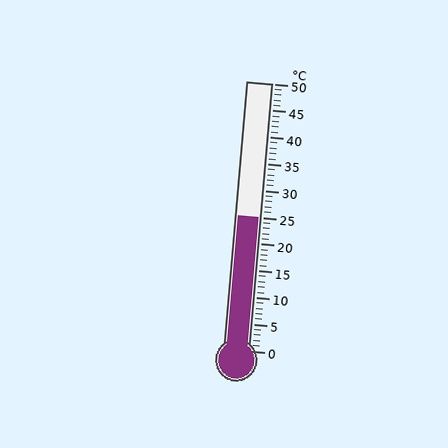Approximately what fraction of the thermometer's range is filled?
The thermometer is filled to approximately 50% of its range.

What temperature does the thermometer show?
The thermometer shows approximately 25°C.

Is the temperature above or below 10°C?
The temperature is above 10°C.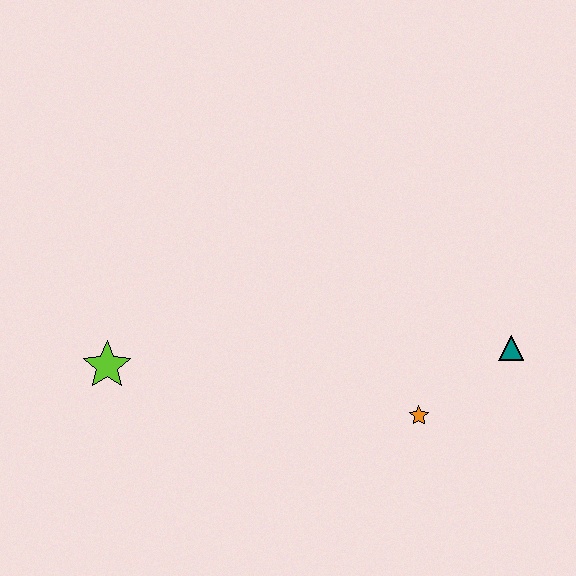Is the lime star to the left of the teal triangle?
Yes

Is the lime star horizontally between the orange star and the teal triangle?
No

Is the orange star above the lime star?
No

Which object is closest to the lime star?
The orange star is closest to the lime star.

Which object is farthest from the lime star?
The teal triangle is farthest from the lime star.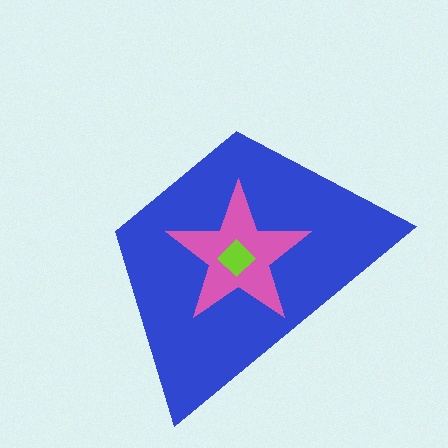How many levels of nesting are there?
3.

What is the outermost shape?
The blue trapezoid.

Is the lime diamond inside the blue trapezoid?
Yes.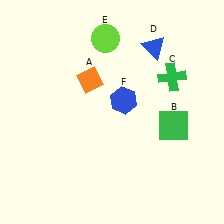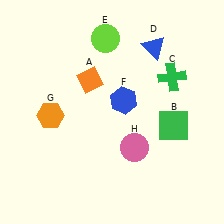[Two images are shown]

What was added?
An orange hexagon (G), a pink circle (H) were added in Image 2.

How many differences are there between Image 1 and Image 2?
There are 2 differences between the two images.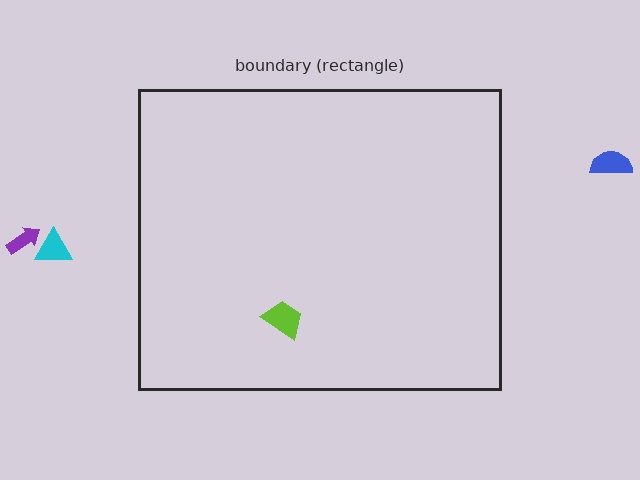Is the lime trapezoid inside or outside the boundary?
Inside.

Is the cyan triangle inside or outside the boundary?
Outside.